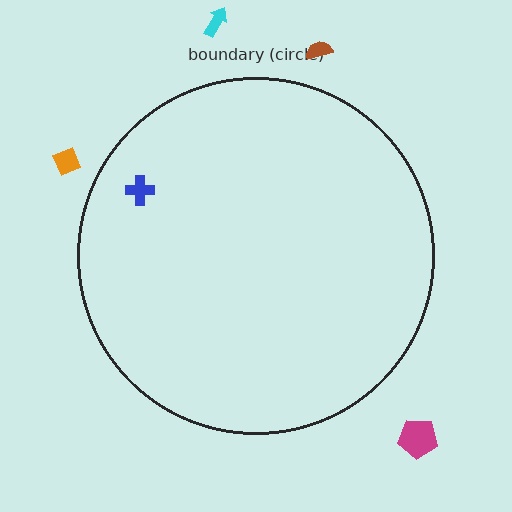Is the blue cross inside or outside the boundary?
Inside.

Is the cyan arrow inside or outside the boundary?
Outside.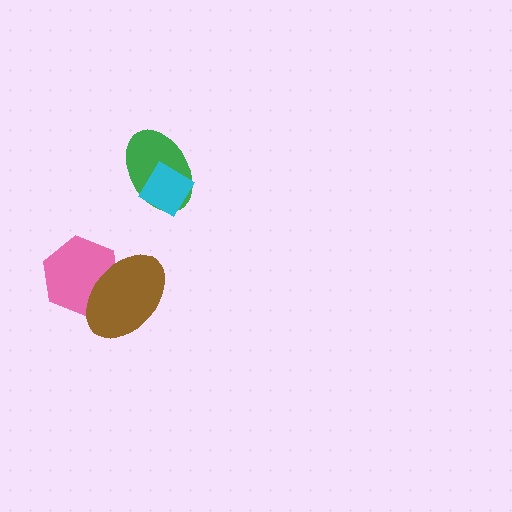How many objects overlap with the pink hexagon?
1 object overlaps with the pink hexagon.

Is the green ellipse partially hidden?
Yes, it is partially covered by another shape.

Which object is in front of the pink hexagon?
The brown ellipse is in front of the pink hexagon.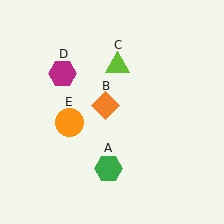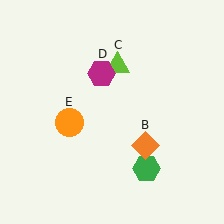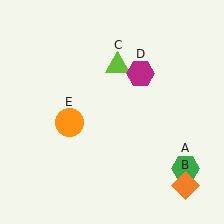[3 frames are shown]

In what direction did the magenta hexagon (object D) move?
The magenta hexagon (object D) moved right.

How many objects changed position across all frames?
3 objects changed position: green hexagon (object A), orange diamond (object B), magenta hexagon (object D).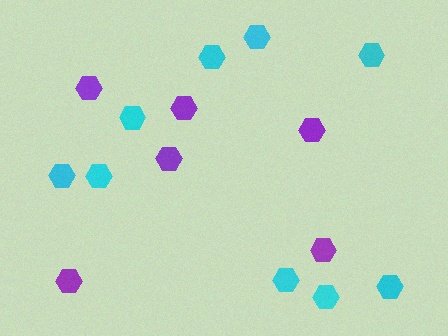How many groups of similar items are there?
There are 2 groups: one group of purple hexagons (6) and one group of cyan hexagons (9).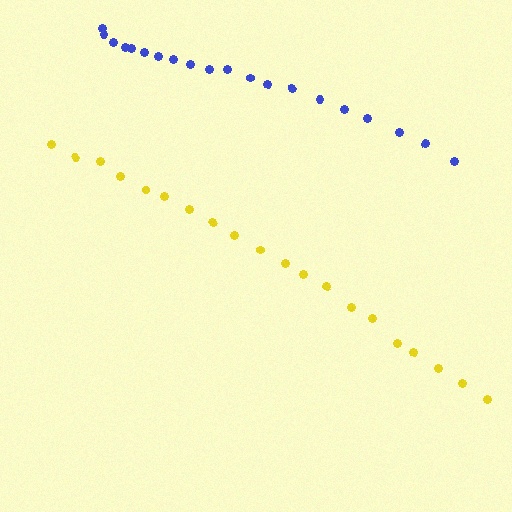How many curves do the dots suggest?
There are 2 distinct paths.